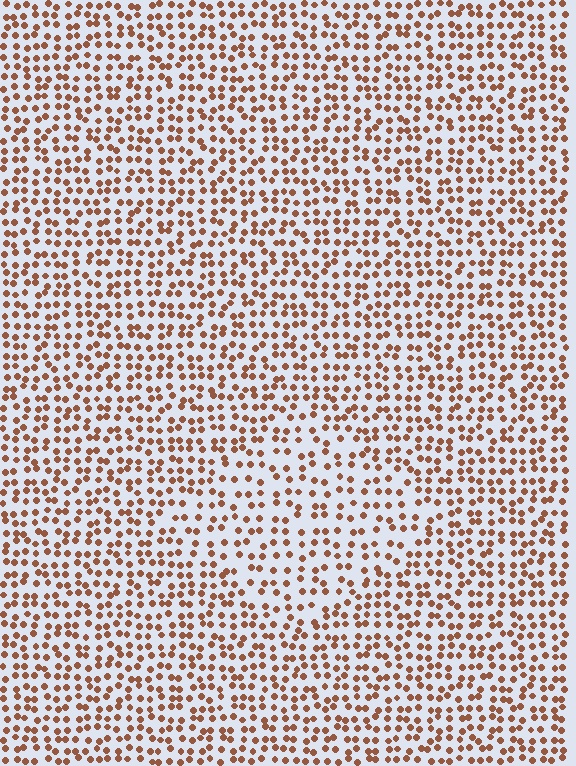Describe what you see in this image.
The image contains small brown elements arranged at two different densities. A diamond-shaped region is visible where the elements are less densely packed than the surrounding area.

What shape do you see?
I see a diamond.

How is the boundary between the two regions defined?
The boundary is defined by a change in element density (approximately 1.5x ratio). All elements are the same color, size, and shape.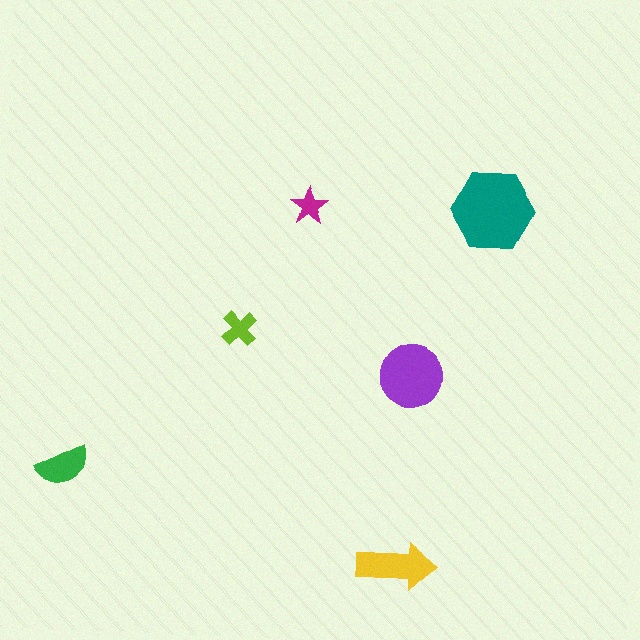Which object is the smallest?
The magenta star.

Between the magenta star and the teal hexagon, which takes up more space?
The teal hexagon.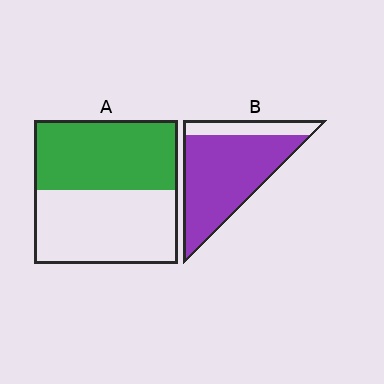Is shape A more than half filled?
Roughly half.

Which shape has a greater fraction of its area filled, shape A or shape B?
Shape B.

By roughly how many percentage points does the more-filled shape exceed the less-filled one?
By roughly 30 percentage points (B over A).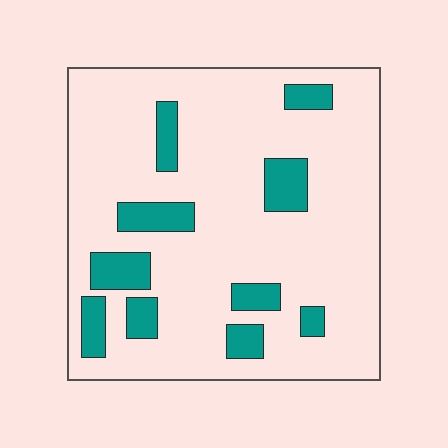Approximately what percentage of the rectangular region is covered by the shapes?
Approximately 15%.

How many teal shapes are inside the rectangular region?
10.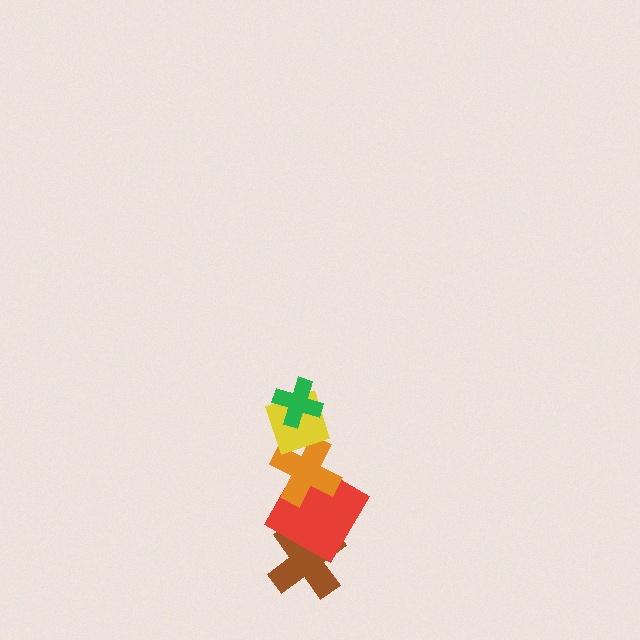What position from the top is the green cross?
The green cross is 1st from the top.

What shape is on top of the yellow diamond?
The green cross is on top of the yellow diamond.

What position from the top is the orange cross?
The orange cross is 3rd from the top.